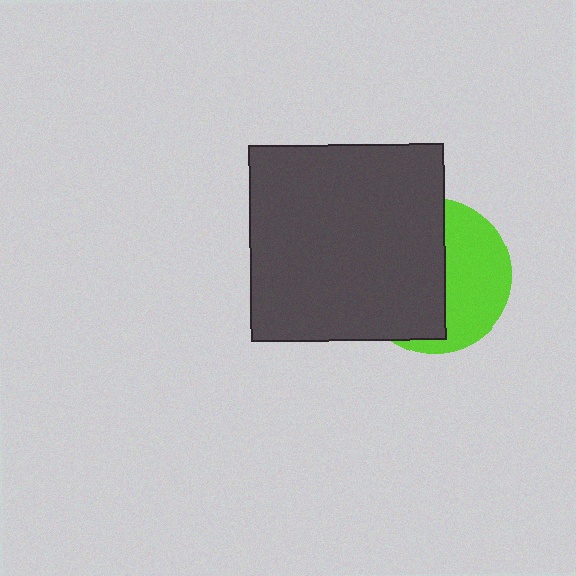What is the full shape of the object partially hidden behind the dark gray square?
The partially hidden object is a lime circle.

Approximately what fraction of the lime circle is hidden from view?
Roughly 56% of the lime circle is hidden behind the dark gray square.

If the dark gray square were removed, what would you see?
You would see the complete lime circle.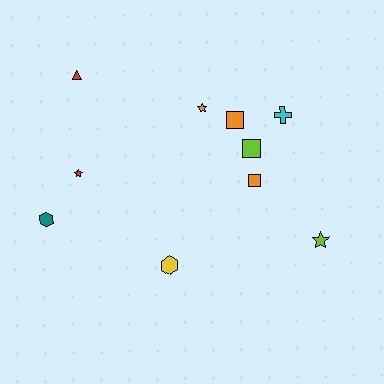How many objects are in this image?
There are 10 objects.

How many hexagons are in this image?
There are 2 hexagons.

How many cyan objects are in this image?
There is 1 cyan object.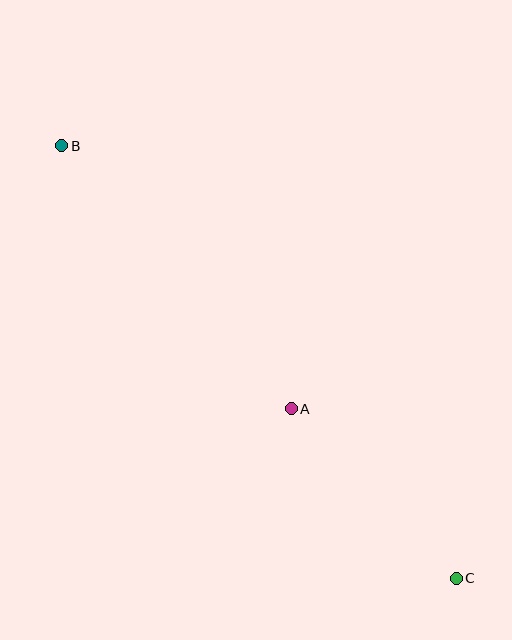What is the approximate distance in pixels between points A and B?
The distance between A and B is approximately 349 pixels.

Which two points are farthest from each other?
Points B and C are farthest from each other.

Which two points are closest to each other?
Points A and C are closest to each other.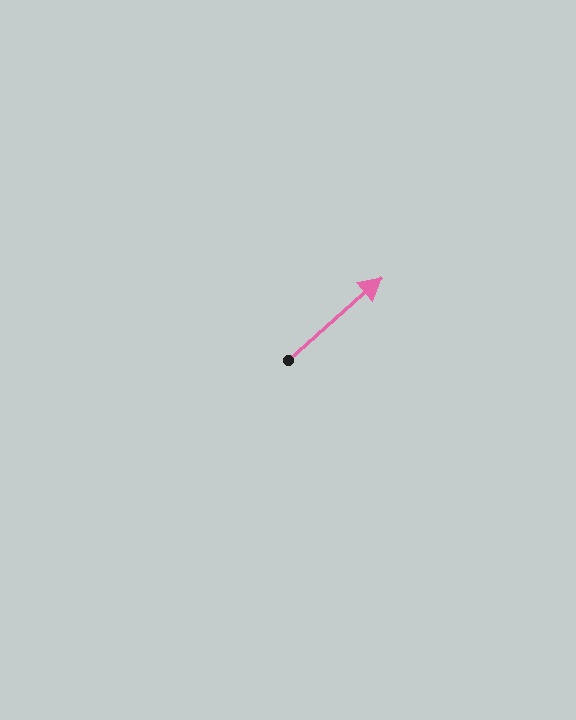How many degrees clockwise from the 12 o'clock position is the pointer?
Approximately 48 degrees.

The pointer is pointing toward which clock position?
Roughly 2 o'clock.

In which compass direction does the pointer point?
Northeast.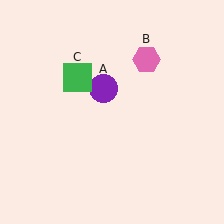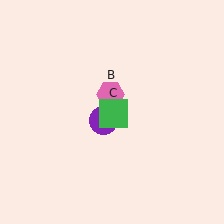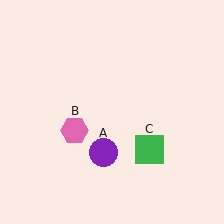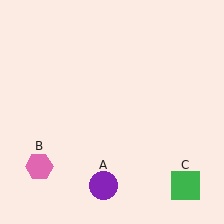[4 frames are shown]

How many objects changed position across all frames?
3 objects changed position: purple circle (object A), pink hexagon (object B), green square (object C).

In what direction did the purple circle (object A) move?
The purple circle (object A) moved down.